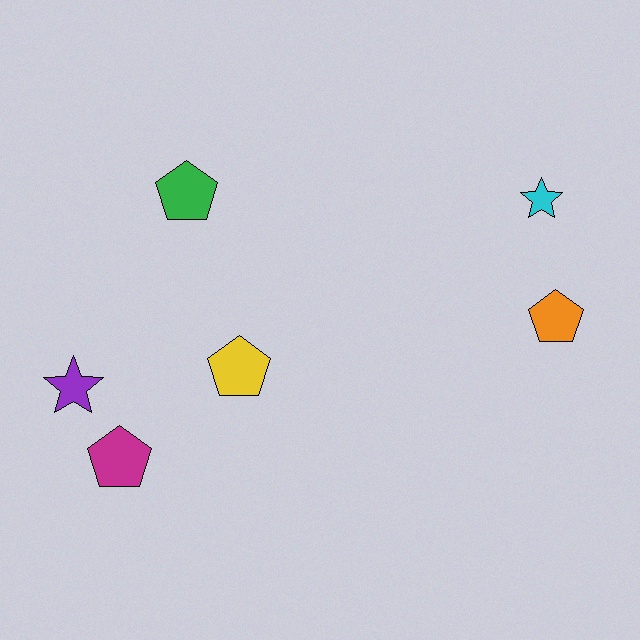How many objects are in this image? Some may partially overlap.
There are 6 objects.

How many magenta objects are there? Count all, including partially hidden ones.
There is 1 magenta object.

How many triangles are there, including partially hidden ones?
There are no triangles.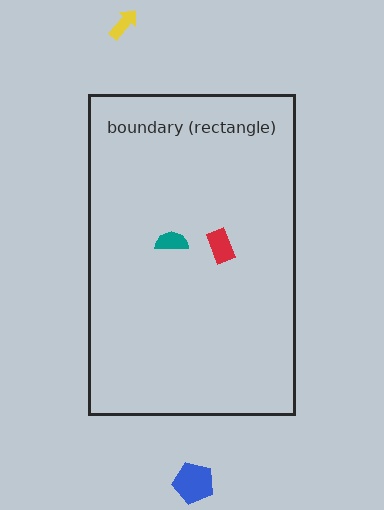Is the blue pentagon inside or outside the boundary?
Outside.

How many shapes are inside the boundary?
2 inside, 2 outside.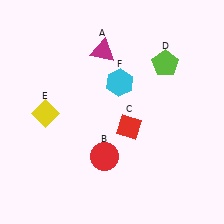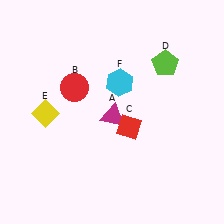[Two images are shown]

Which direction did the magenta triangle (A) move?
The magenta triangle (A) moved down.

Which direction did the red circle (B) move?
The red circle (B) moved up.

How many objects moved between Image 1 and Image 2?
2 objects moved between the two images.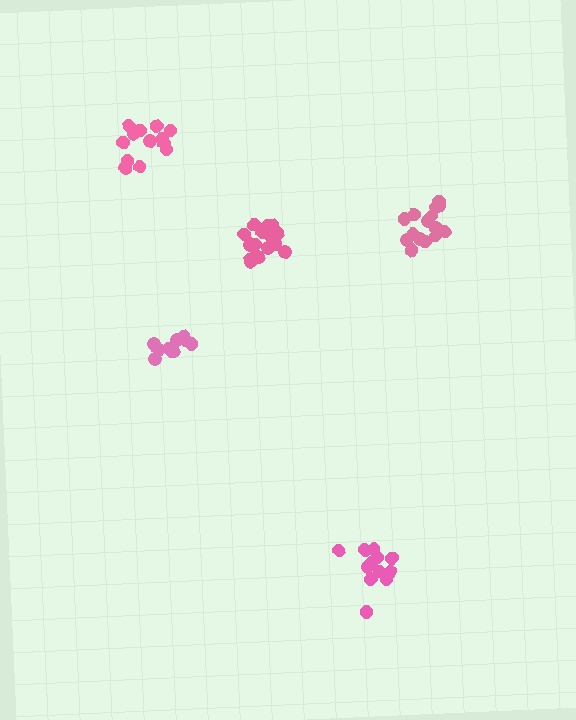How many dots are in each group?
Group 1: 13 dots, Group 2: 10 dots, Group 3: 13 dots, Group 4: 16 dots, Group 5: 15 dots (67 total).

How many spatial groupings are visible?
There are 5 spatial groupings.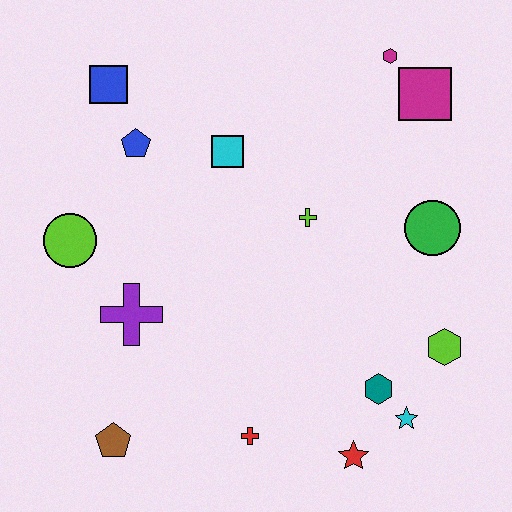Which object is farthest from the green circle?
The brown pentagon is farthest from the green circle.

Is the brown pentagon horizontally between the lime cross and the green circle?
No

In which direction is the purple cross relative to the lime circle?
The purple cross is below the lime circle.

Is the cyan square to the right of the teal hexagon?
No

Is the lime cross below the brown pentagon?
No